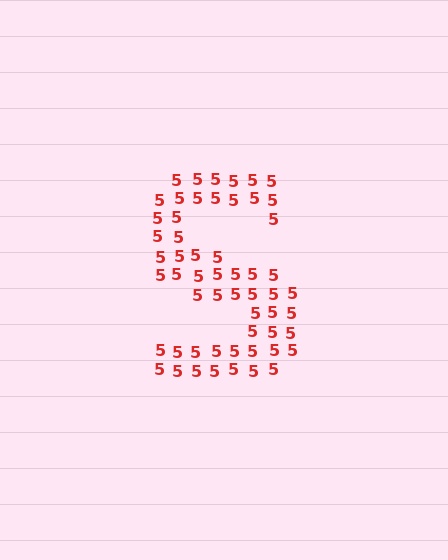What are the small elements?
The small elements are digit 5's.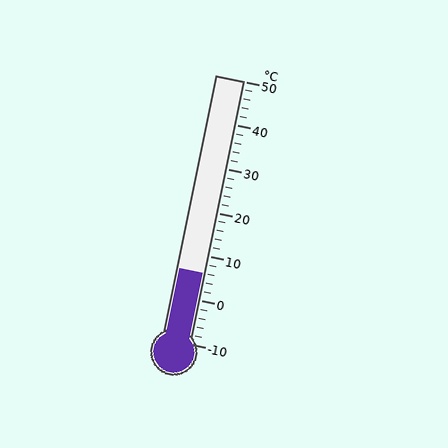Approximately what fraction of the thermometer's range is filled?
The thermometer is filled to approximately 25% of its range.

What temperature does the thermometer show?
The thermometer shows approximately 6°C.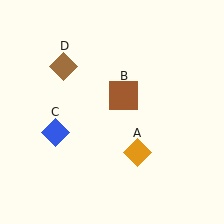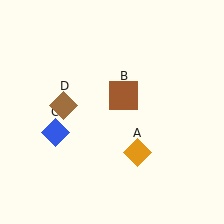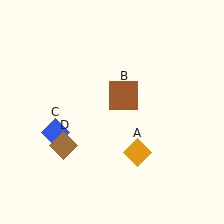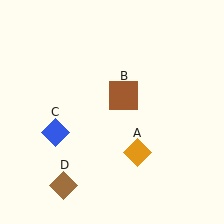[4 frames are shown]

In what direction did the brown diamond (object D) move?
The brown diamond (object D) moved down.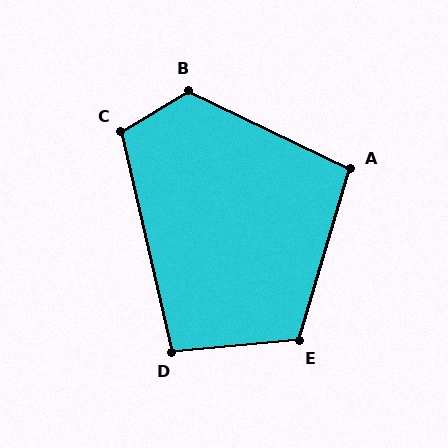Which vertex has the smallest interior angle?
D, at approximately 98 degrees.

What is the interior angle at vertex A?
Approximately 99 degrees (obtuse).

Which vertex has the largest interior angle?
B, at approximately 123 degrees.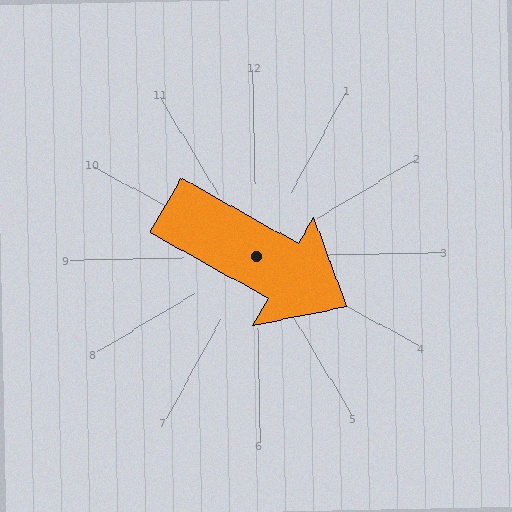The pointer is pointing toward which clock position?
Roughly 4 o'clock.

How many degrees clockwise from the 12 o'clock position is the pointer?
Approximately 120 degrees.